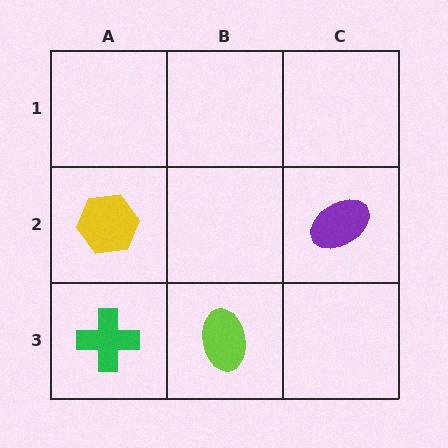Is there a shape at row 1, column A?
No, that cell is empty.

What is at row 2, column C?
A purple ellipse.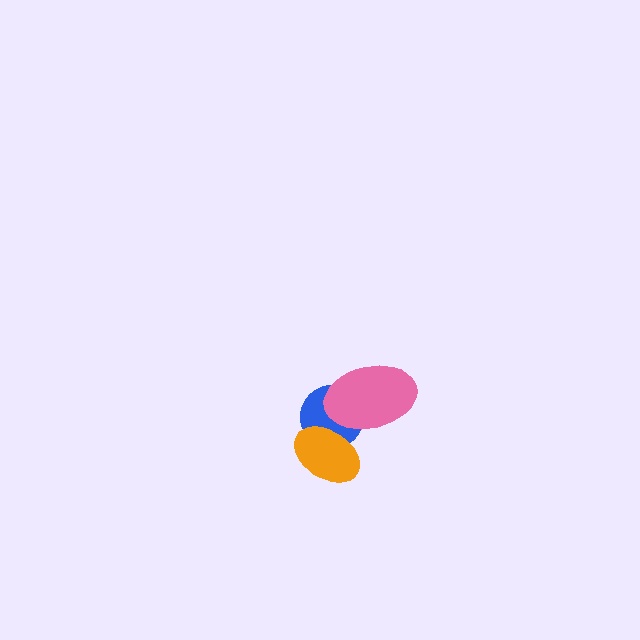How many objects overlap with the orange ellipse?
2 objects overlap with the orange ellipse.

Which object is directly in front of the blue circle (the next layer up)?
The orange ellipse is directly in front of the blue circle.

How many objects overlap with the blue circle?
2 objects overlap with the blue circle.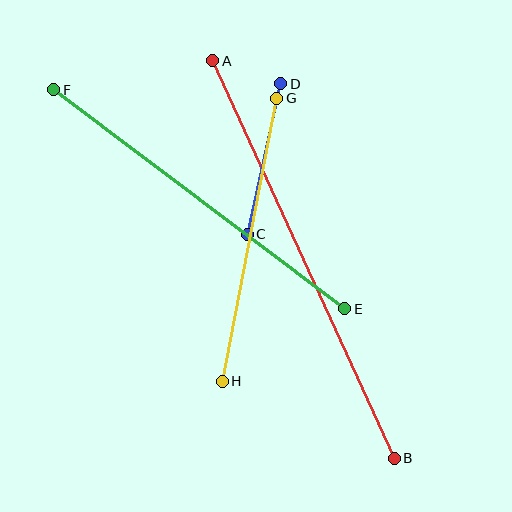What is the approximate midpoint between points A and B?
The midpoint is at approximately (304, 260) pixels.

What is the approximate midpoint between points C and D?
The midpoint is at approximately (264, 159) pixels.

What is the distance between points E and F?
The distance is approximately 364 pixels.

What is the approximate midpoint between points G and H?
The midpoint is at approximately (249, 240) pixels.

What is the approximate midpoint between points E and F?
The midpoint is at approximately (199, 199) pixels.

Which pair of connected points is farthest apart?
Points A and B are farthest apart.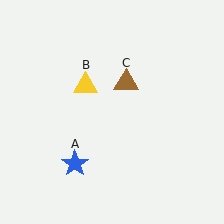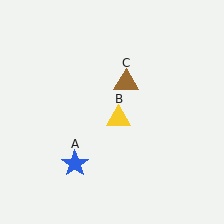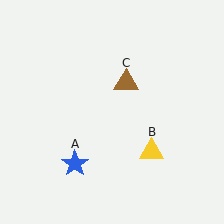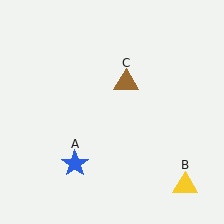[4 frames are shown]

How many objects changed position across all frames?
1 object changed position: yellow triangle (object B).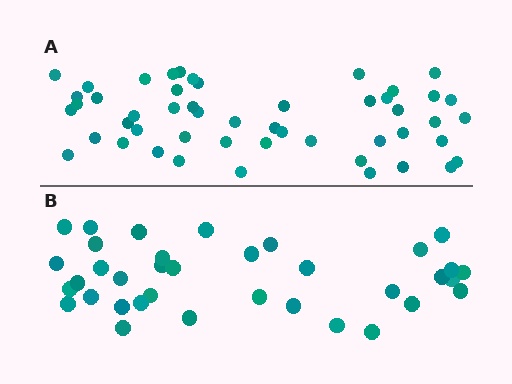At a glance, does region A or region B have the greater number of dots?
Region A (the top region) has more dots.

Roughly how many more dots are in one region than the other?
Region A has approximately 15 more dots than region B.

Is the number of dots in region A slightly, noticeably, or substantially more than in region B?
Region A has noticeably more, but not dramatically so. The ratio is roughly 1.4 to 1.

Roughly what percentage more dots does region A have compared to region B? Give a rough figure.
About 40% more.